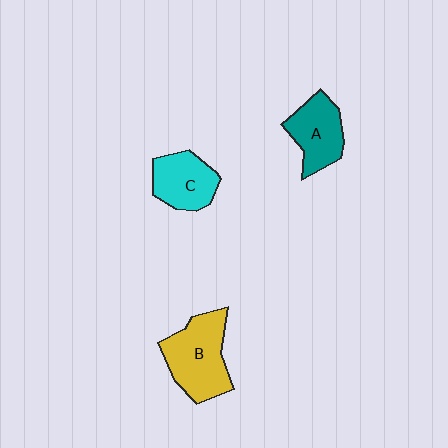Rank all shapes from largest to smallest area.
From largest to smallest: B (yellow), A (teal), C (cyan).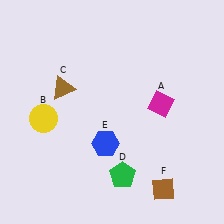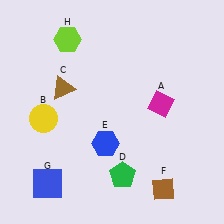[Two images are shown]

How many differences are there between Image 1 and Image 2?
There are 2 differences between the two images.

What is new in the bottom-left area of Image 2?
A blue square (G) was added in the bottom-left area of Image 2.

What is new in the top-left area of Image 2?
A lime hexagon (H) was added in the top-left area of Image 2.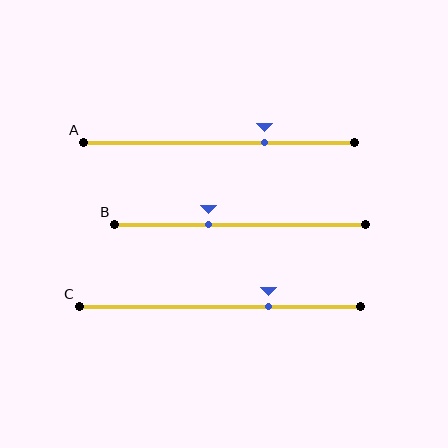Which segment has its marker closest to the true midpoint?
Segment B has its marker closest to the true midpoint.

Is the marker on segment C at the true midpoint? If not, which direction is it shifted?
No, the marker on segment C is shifted to the right by about 17% of the segment length.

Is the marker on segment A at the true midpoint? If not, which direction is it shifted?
No, the marker on segment A is shifted to the right by about 17% of the segment length.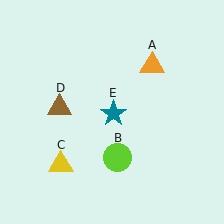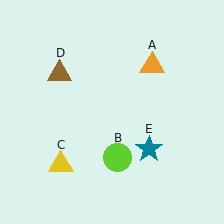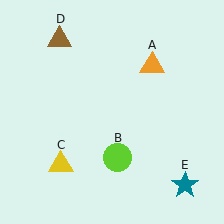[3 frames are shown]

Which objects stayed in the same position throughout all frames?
Orange triangle (object A) and lime circle (object B) and yellow triangle (object C) remained stationary.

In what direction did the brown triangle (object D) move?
The brown triangle (object D) moved up.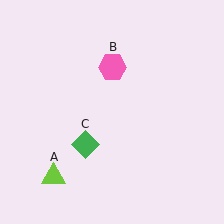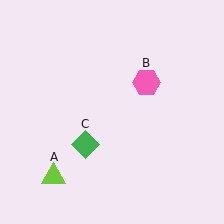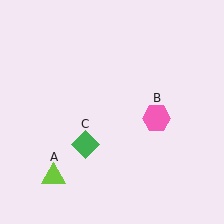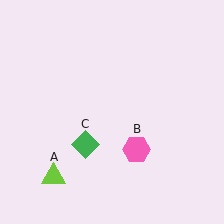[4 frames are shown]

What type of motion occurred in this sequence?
The pink hexagon (object B) rotated clockwise around the center of the scene.